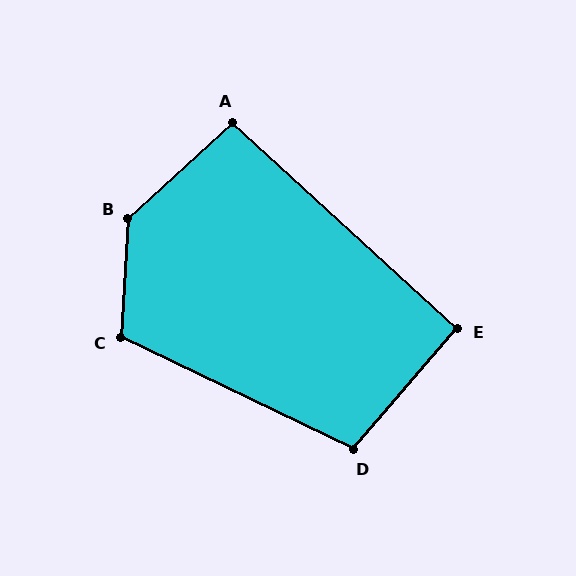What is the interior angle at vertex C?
Approximately 112 degrees (obtuse).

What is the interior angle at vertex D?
Approximately 105 degrees (obtuse).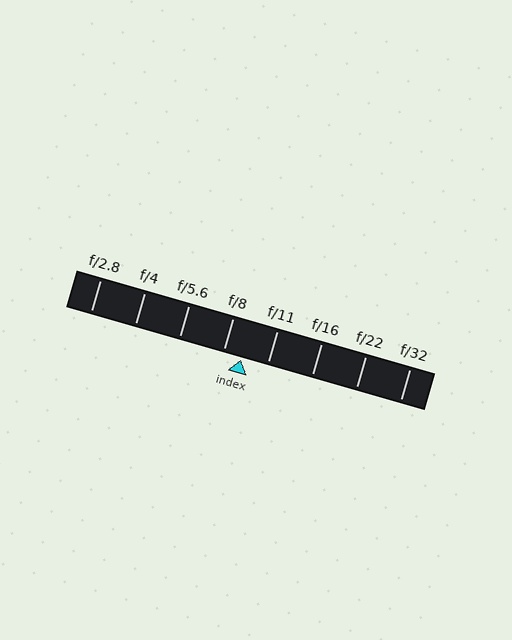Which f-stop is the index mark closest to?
The index mark is closest to f/8.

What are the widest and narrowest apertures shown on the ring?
The widest aperture shown is f/2.8 and the narrowest is f/32.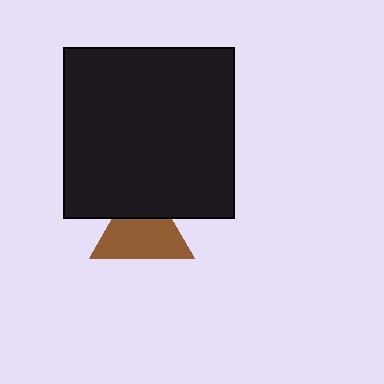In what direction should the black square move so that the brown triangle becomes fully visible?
The black square should move up. That is the shortest direction to clear the overlap and leave the brown triangle fully visible.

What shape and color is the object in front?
The object in front is a black square.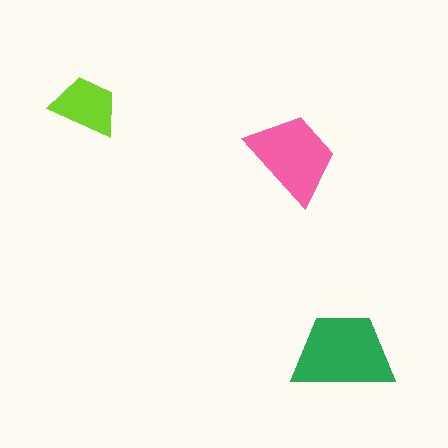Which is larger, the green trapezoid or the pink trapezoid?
The green one.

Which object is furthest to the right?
The green trapezoid is rightmost.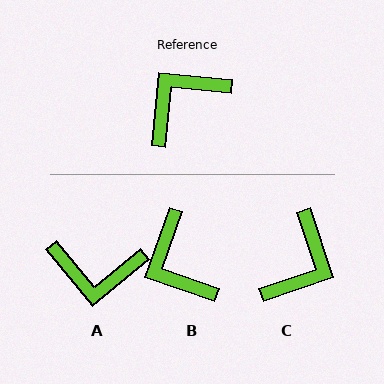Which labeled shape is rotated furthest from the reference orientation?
C, about 156 degrees away.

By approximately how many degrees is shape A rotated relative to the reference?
Approximately 135 degrees counter-clockwise.